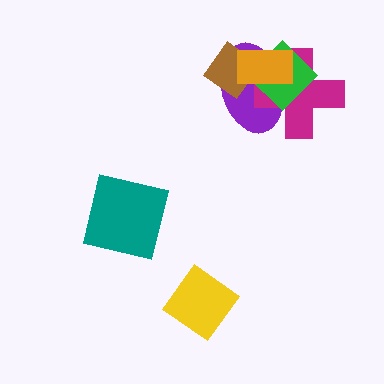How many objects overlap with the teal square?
0 objects overlap with the teal square.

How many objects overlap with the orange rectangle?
4 objects overlap with the orange rectangle.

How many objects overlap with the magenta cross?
3 objects overlap with the magenta cross.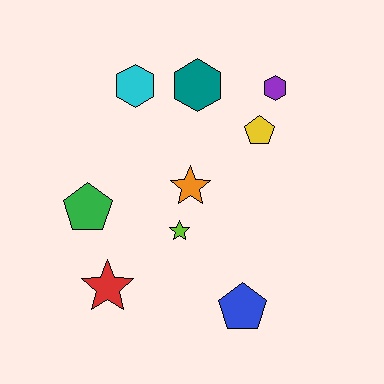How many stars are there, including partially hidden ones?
There are 3 stars.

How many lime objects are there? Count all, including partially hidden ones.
There is 1 lime object.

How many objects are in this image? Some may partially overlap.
There are 9 objects.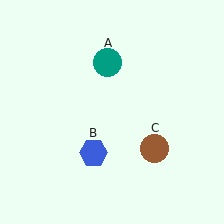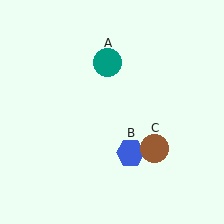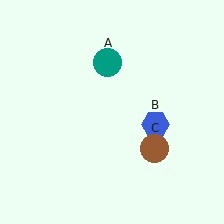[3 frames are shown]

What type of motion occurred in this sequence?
The blue hexagon (object B) rotated counterclockwise around the center of the scene.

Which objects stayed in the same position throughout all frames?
Teal circle (object A) and brown circle (object C) remained stationary.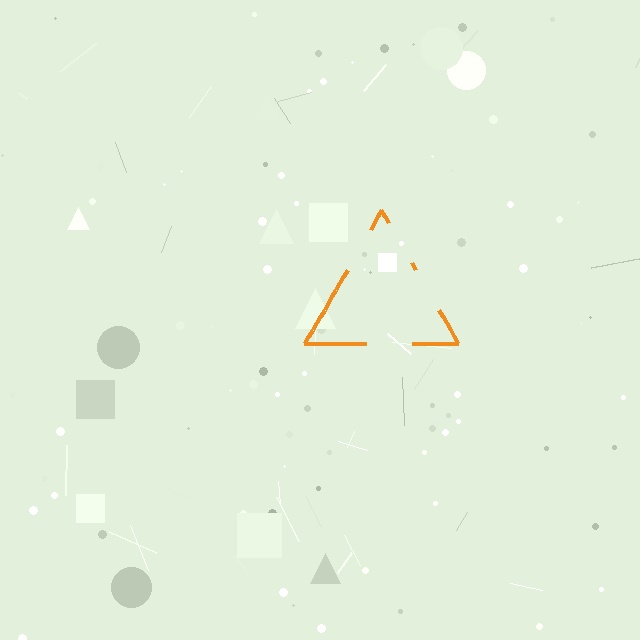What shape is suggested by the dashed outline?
The dashed outline suggests a triangle.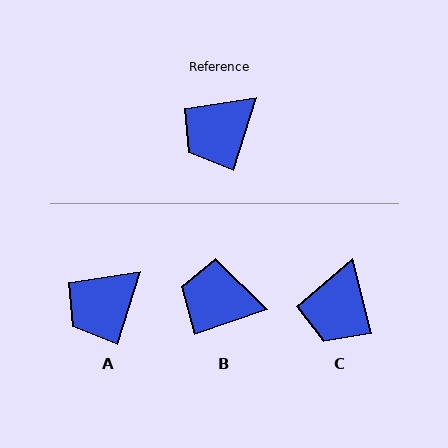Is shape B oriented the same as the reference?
No, it is off by about 54 degrees.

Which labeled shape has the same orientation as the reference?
A.